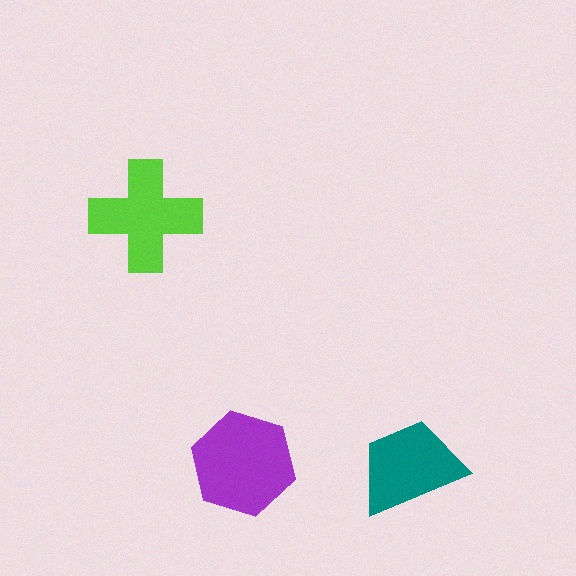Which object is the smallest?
The teal trapezoid.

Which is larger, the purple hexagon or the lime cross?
The purple hexagon.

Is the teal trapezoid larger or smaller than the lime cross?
Smaller.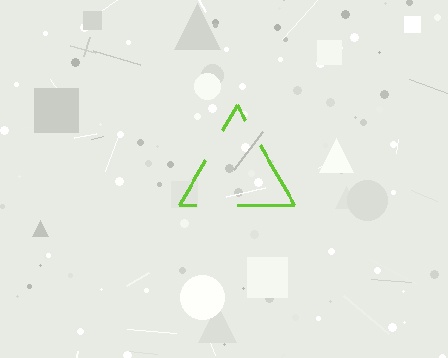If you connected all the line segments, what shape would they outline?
They would outline a triangle.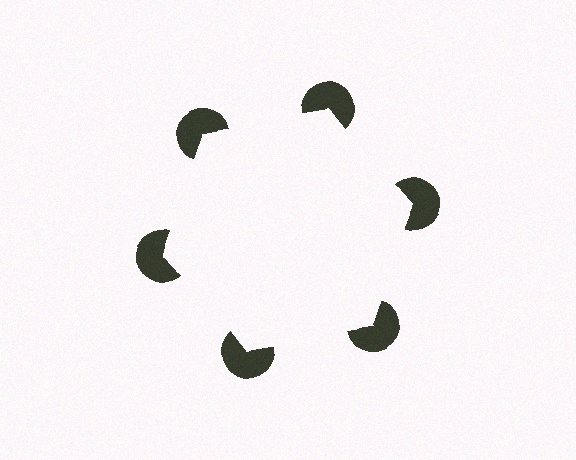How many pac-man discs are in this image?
There are 6 — one at each vertex of the illusory hexagon.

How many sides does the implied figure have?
6 sides.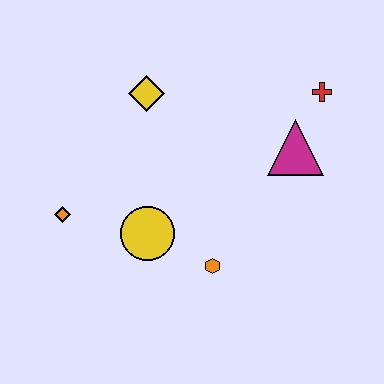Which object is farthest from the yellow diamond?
The orange hexagon is farthest from the yellow diamond.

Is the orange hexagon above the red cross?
No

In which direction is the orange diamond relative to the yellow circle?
The orange diamond is to the left of the yellow circle.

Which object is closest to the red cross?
The magenta triangle is closest to the red cross.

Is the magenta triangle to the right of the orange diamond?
Yes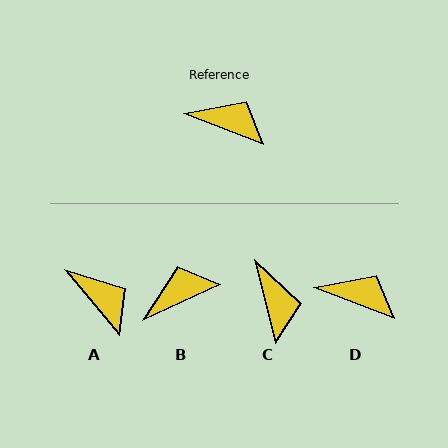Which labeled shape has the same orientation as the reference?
D.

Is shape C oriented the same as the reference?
No, it is off by about 55 degrees.